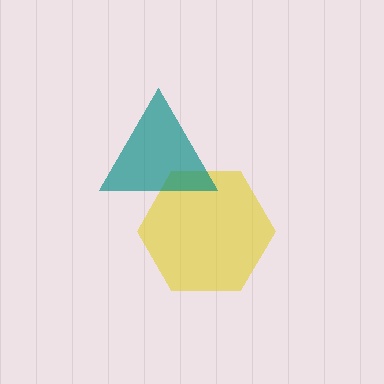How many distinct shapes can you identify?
There are 2 distinct shapes: a yellow hexagon, a teal triangle.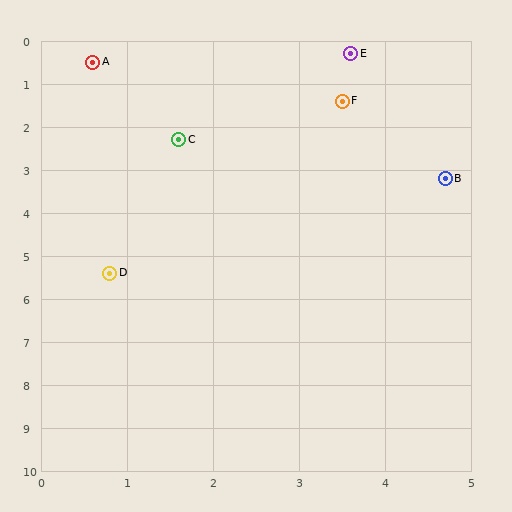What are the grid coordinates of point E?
Point E is at approximately (3.6, 0.3).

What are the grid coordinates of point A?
Point A is at approximately (0.6, 0.5).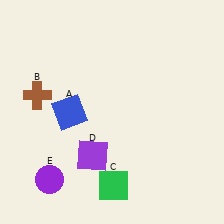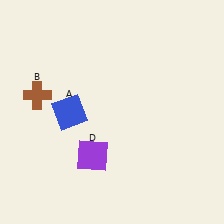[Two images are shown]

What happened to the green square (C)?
The green square (C) was removed in Image 2. It was in the bottom-right area of Image 1.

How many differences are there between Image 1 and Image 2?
There are 2 differences between the two images.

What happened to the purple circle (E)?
The purple circle (E) was removed in Image 2. It was in the bottom-left area of Image 1.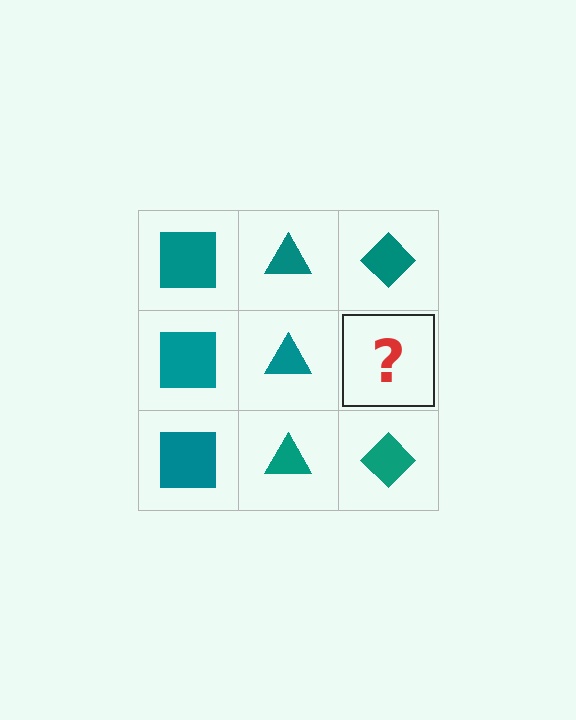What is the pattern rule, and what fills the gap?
The rule is that each column has a consistent shape. The gap should be filled with a teal diamond.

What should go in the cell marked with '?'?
The missing cell should contain a teal diamond.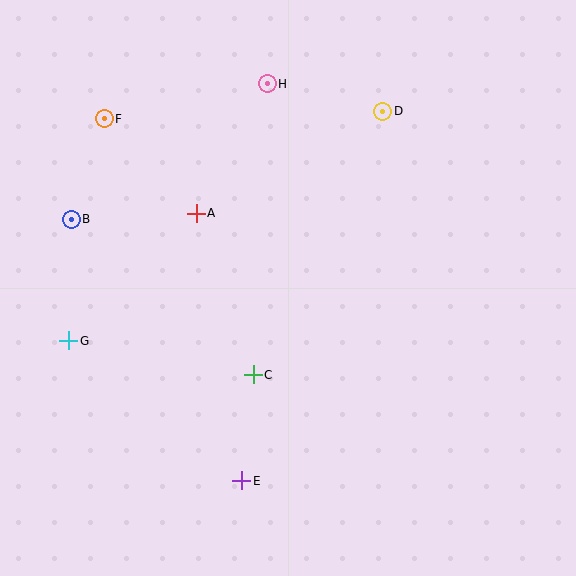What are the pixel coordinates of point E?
Point E is at (242, 481).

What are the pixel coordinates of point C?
Point C is at (253, 375).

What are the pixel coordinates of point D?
Point D is at (383, 111).